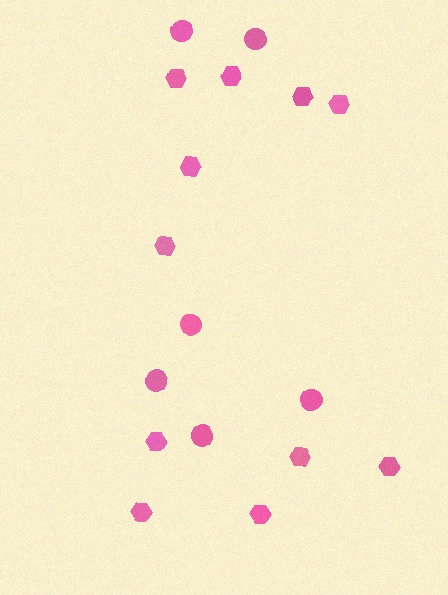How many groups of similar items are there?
There are 2 groups: one group of circles (6) and one group of hexagons (11).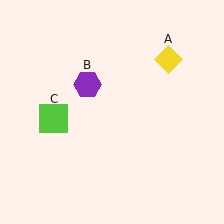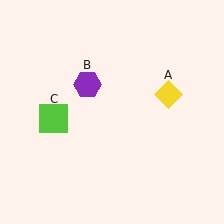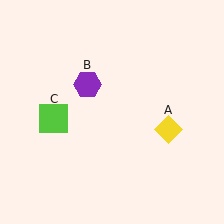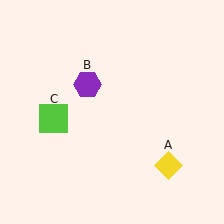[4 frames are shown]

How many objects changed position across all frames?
1 object changed position: yellow diamond (object A).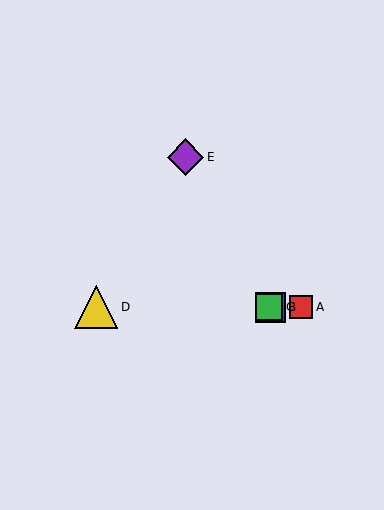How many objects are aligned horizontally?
4 objects (A, B, C, D) are aligned horizontally.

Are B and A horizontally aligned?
Yes, both are at y≈307.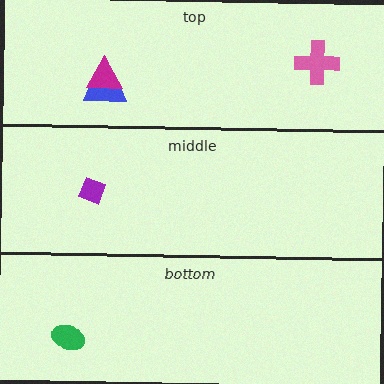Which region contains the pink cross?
The top region.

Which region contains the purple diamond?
The middle region.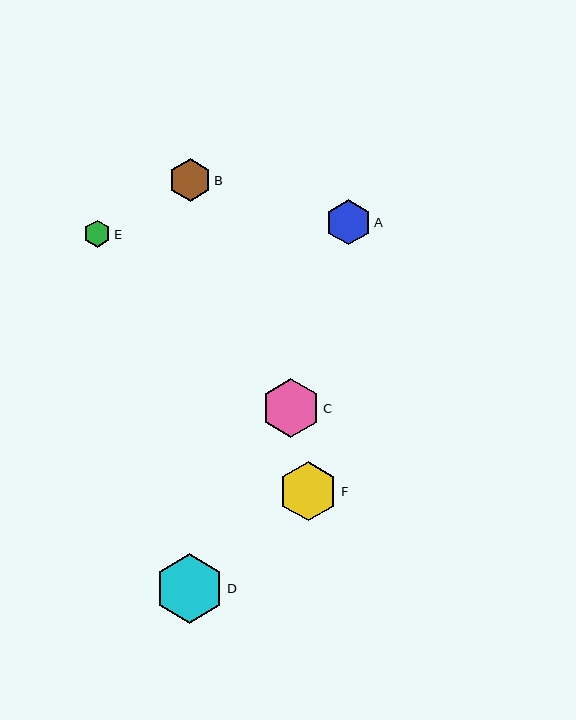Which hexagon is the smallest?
Hexagon E is the smallest with a size of approximately 27 pixels.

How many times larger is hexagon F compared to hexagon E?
Hexagon F is approximately 2.2 times the size of hexagon E.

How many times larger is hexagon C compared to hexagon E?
Hexagon C is approximately 2.2 times the size of hexagon E.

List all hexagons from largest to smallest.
From largest to smallest: D, F, C, A, B, E.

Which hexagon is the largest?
Hexagon D is the largest with a size of approximately 69 pixels.